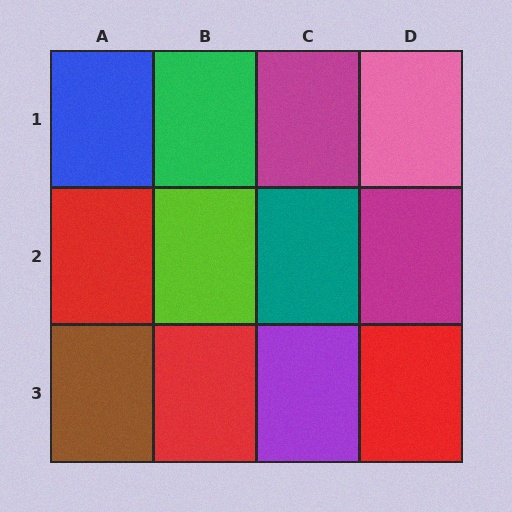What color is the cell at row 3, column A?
Brown.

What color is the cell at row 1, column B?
Green.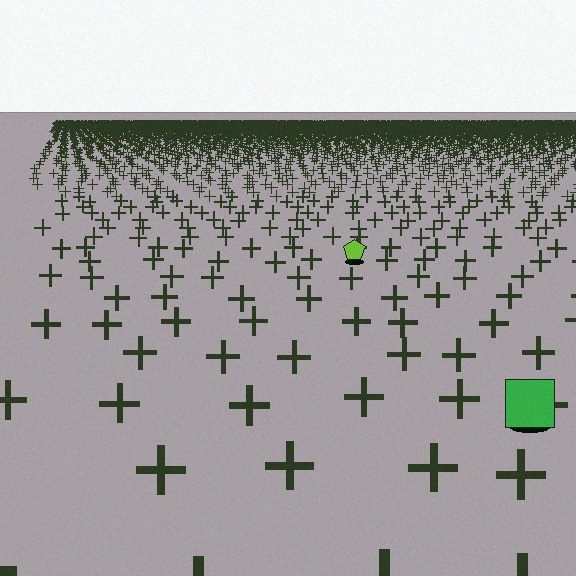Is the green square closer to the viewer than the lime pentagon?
Yes. The green square is closer — you can tell from the texture gradient: the ground texture is coarser near it.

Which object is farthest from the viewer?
The lime pentagon is farthest from the viewer. It appears smaller and the ground texture around it is denser.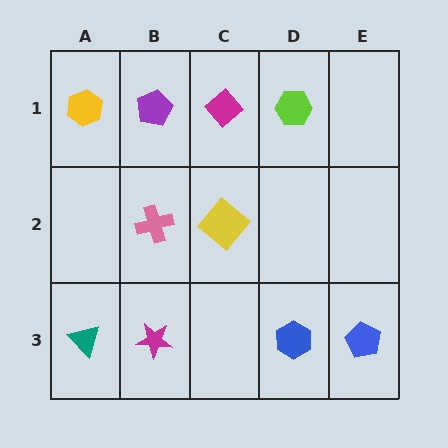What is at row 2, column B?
A pink cross.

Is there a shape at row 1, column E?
No, that cell is empty.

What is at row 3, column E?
A blue pentagon.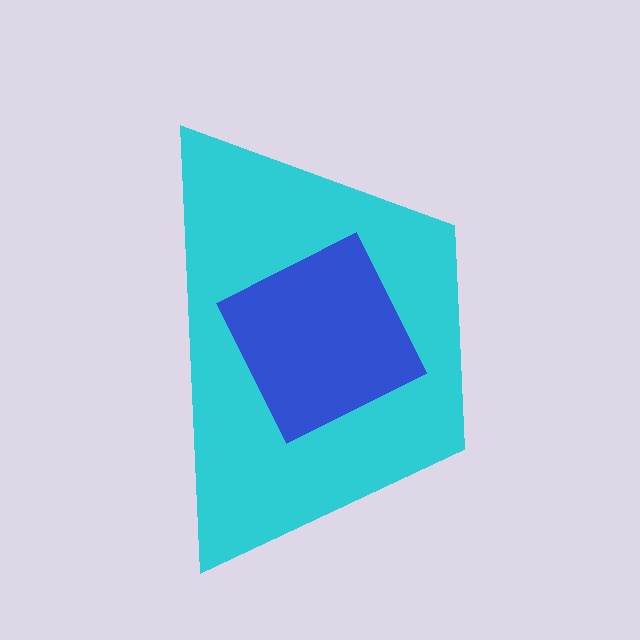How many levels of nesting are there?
2.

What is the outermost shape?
The cyan trapezoid.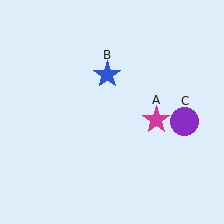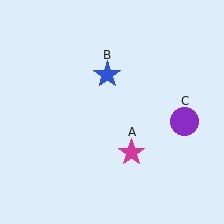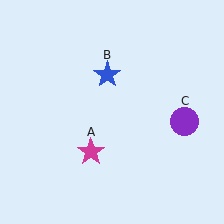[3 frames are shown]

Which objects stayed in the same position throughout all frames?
Blue star (object B) and purple circle (object C) remained stationary.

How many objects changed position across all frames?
1 object changed position: magenta star (object A).